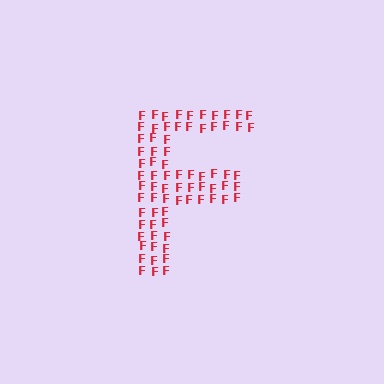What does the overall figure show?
The overall figure shows the letter F.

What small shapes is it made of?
It is made of small letter F's.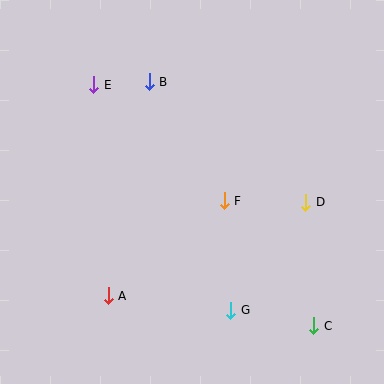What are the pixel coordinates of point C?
Point C is at (314, 326).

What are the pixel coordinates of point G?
Point G is at (231, 310).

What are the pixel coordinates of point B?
Point B is at (149, 82).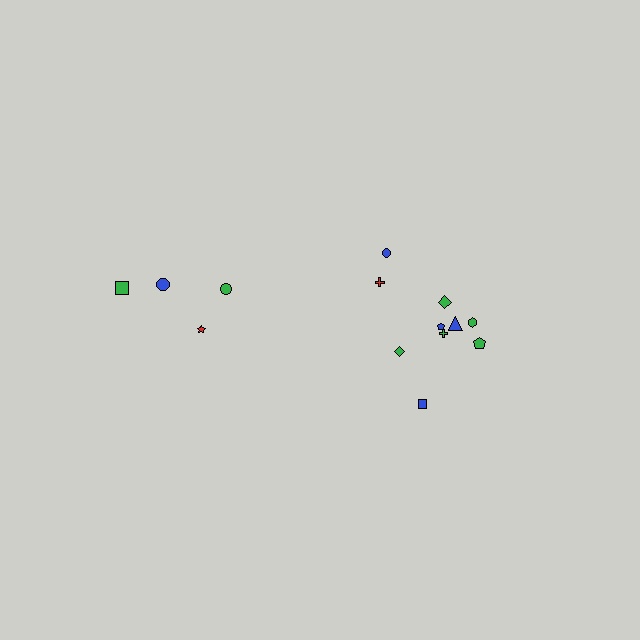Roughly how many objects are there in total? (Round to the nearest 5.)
Roughly 15 objects in total.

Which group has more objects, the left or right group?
The right group.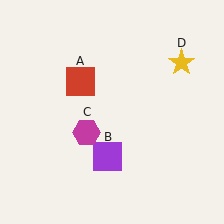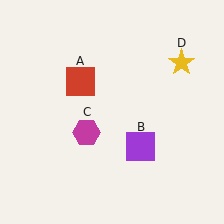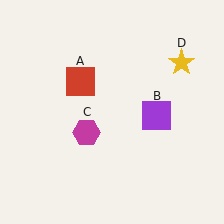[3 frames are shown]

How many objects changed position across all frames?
1 object changed position: purple square (object B).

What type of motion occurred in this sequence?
The purple square (object B) rotated counterclockwise around the center of the scene.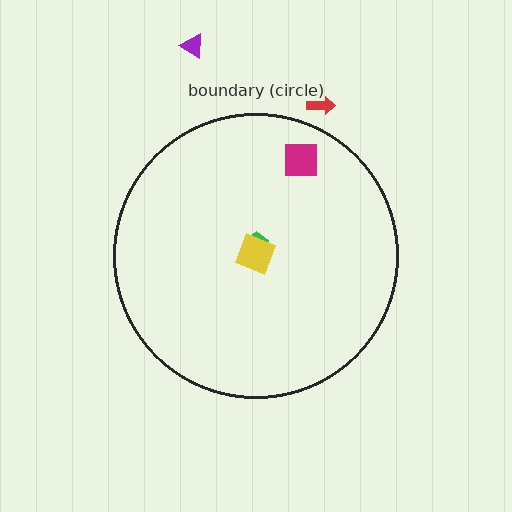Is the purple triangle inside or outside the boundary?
Outside.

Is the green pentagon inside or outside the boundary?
Inside.